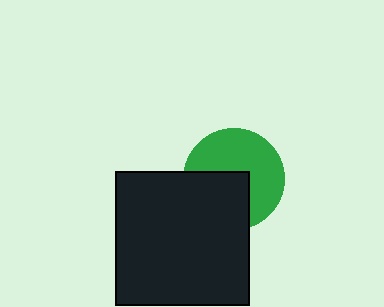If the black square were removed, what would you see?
You would see the complete green circle.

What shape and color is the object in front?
The object in front is a black square.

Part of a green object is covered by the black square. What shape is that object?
It is a circle.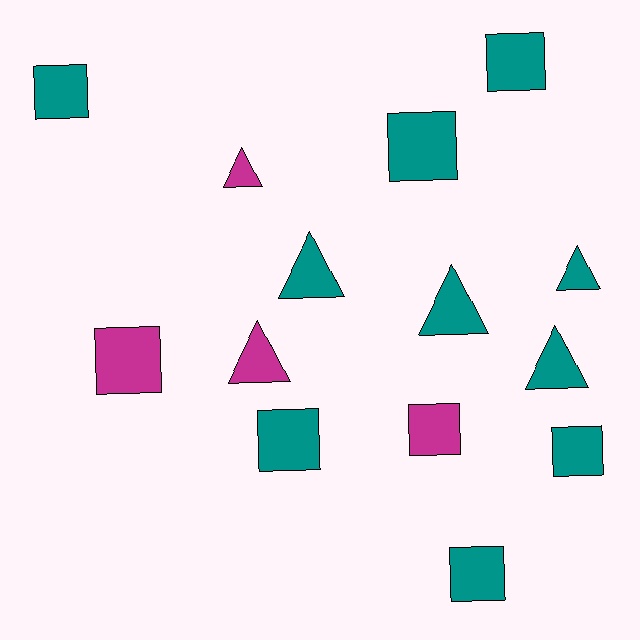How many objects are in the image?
There are 14 objects.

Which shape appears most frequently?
Square, with 8 objects.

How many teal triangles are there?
There are 4 teal triangles.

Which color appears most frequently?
Teal, with 10 objects.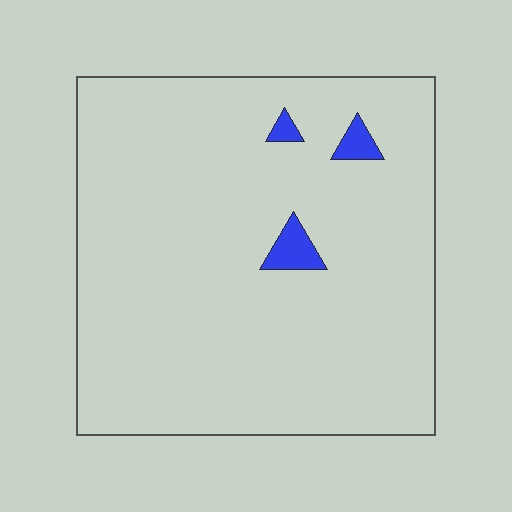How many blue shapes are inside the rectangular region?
3.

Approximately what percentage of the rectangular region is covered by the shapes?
Approximately 5%.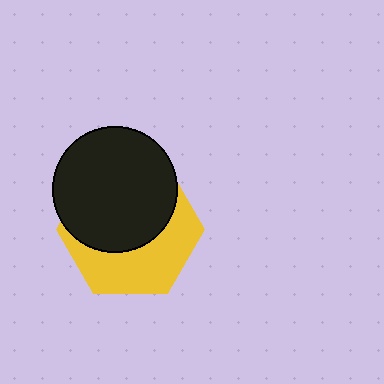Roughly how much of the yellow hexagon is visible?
A small part of it is visible (roughly 45%).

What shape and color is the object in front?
The object in front is a black circle.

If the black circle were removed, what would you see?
You would see the complete yellow hexagon.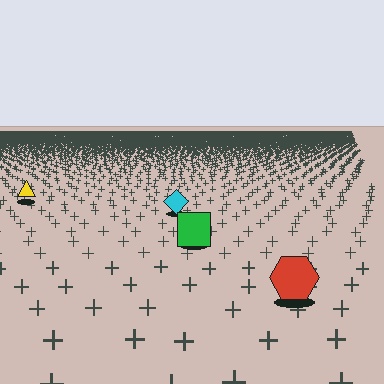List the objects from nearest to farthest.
From nearest to farthest: the red hexagon, the green square, the cyan diamond, the yellow triangle.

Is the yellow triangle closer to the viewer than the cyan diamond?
No. The cyan diamond is closer — you can tell from the texture gradient: the ground texture is coarser near it.